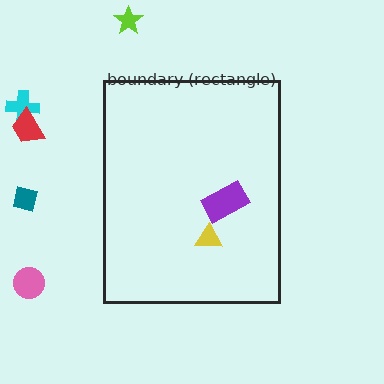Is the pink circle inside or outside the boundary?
Outside.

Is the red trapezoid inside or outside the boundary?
Outside.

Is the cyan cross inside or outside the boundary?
Outside.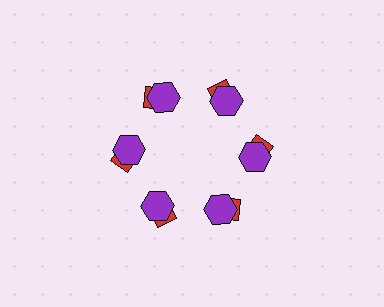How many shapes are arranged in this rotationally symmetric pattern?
There are 12 shapes, arranged in 6 groups of 2.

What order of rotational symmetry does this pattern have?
This pattern has 6-fold rotational symmetry.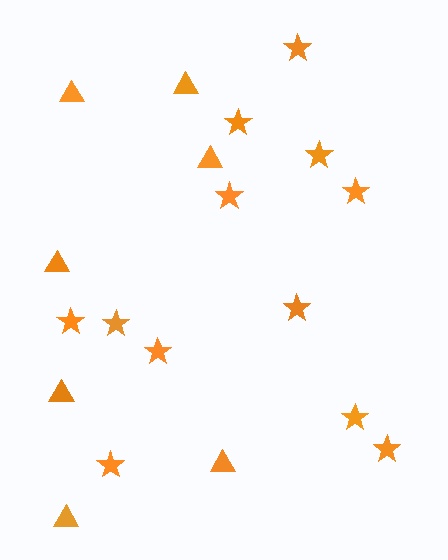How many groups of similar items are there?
There are 2 groups: one group of triangles (7) and one group of stars (12).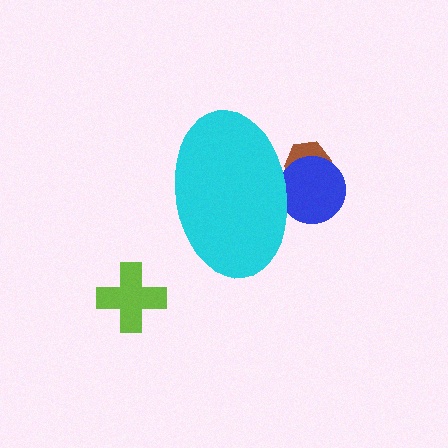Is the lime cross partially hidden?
No, the lime cross is fully visible.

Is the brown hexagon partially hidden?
Yes, the brown hexagon is partially hidden behind the cyan ellipse.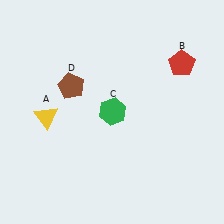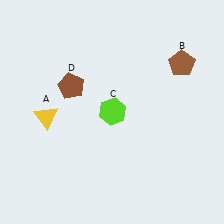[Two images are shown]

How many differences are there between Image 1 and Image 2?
There are 2 differences between the two images.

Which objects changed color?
B changed from red to brown. C changed from green to lime.